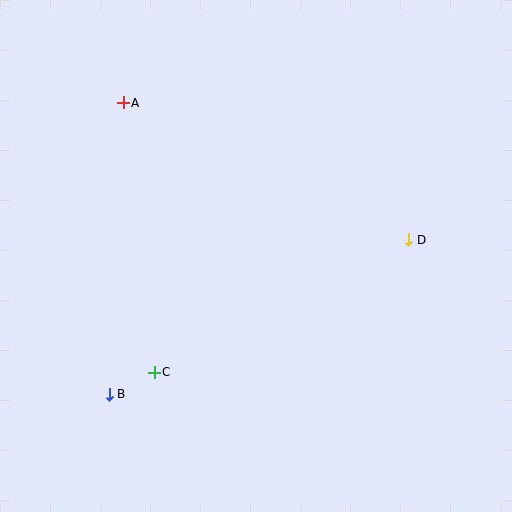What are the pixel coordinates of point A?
Point A is at (123, 103).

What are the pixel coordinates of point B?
Point B is at (109, 394).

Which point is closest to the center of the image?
Point D at (409, 240) is closest to the center.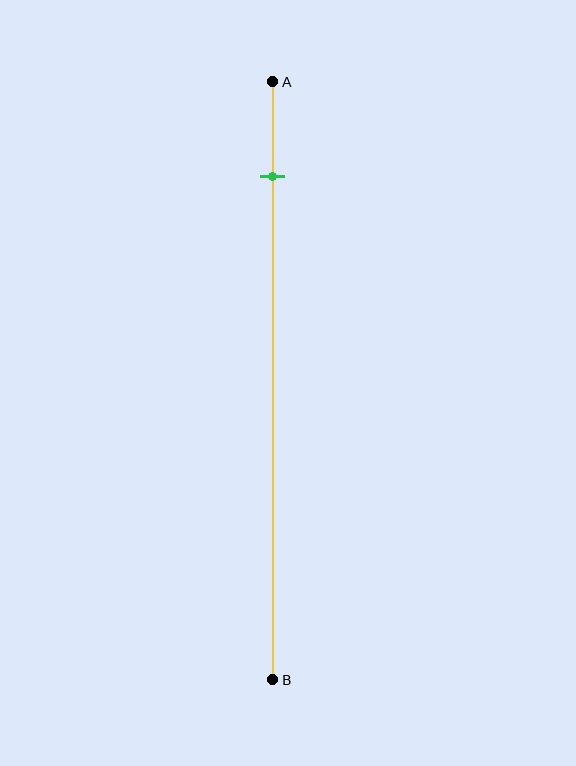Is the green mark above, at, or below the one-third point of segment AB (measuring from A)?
The green mark is above the one-third point of segment AB.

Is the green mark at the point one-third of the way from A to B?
No, the mark is at about 15% from A, not at the 33% one-third point.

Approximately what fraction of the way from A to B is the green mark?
The green mark is approximately 15% of the way from A to B.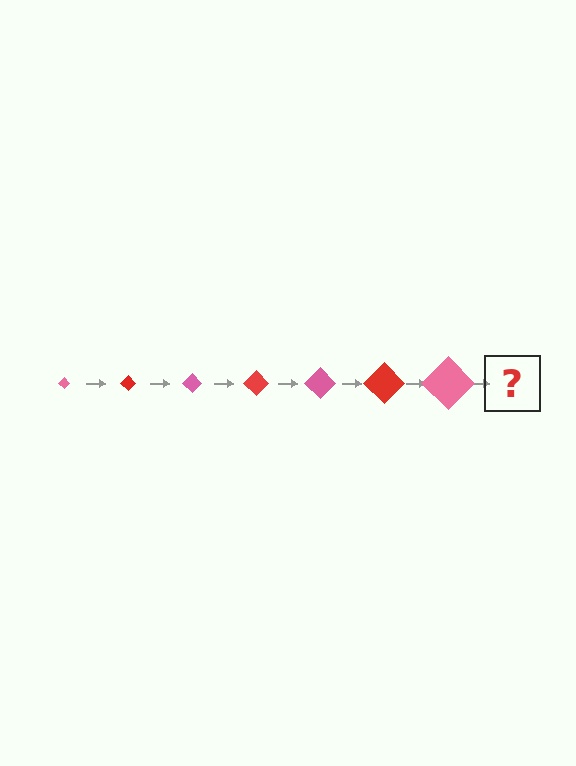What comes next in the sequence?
The next element should be a red diamond, larger than the previous one.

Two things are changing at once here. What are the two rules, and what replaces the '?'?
The two rules are that the diamond grows larger each step and the color cycles through pink and red. The '?' should be a red diamond, larger than the previous one.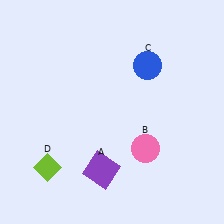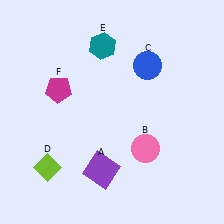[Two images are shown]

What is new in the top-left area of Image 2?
A magenta pentagon (F) was added in the top-left area of Image 2.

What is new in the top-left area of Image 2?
A teal hexagon (E) was added in the top-left area of Image 2.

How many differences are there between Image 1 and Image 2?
There are 2 differences between the two images.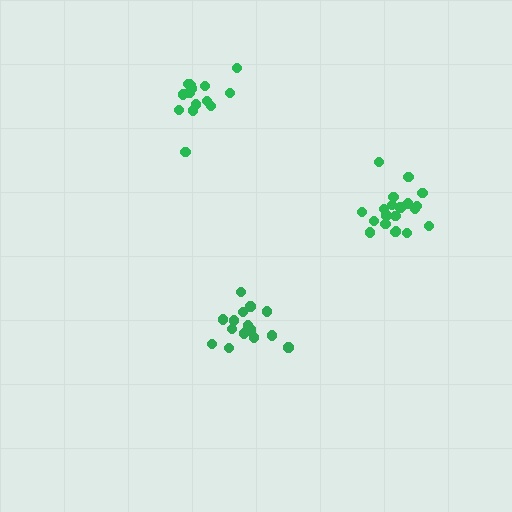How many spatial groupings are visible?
There are 3 spatial groupings.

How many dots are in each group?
Group 1: 20 dots, Group 2: 16 dots, Group 3: 15 dots (51 total).